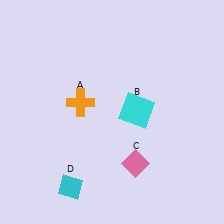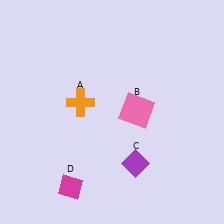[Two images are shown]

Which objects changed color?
B changed from cyan to pink. C changed from pink to purple. D changed from cyan to magenta.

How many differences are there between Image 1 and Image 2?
There are 3 differences between the two images.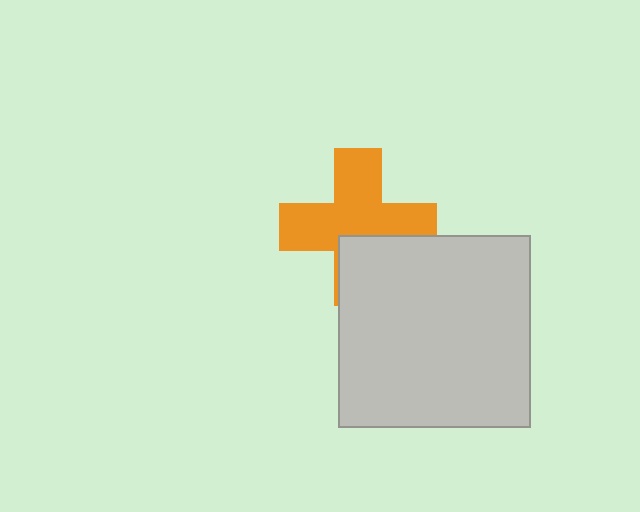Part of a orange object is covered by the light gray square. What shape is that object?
It is a cross.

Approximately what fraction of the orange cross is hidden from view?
Roughly 31% of the orange cross is hidden behind the light gray square.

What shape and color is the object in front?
The object in front is a light gray square.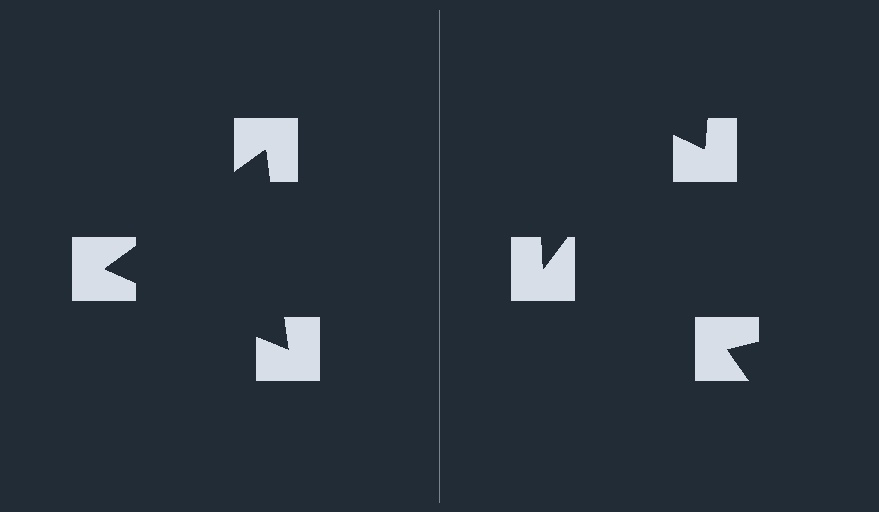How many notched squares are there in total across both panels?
6 — 3 on each side.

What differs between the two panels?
The notched squares are positioned identically on both sides; only the wedge orientations differ. On the left they align to a triangle; on the right they are misaligned.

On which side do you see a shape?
An illusory triangle appears on the left side. On the right side the wedge cuts are rotated, so no coherent shape forms.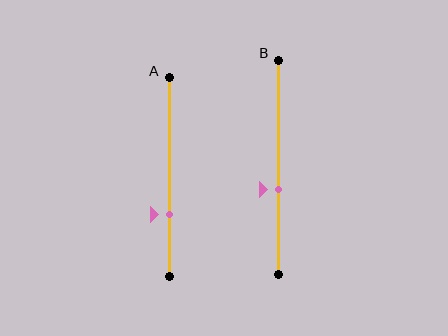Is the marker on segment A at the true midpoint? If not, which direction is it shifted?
No, the marker on segment A is shifted downward by about 19% of the segment length.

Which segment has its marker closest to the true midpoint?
Segment B has its marker closest to the true midpoint.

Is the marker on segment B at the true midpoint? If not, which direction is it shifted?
No, the marker on segment B is shifted downward by about 10% of the segment length.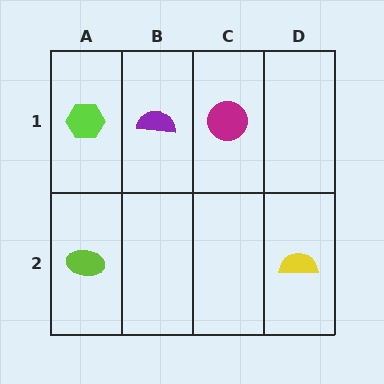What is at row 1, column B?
A purple semicircle.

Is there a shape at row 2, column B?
No, that cell is empty.